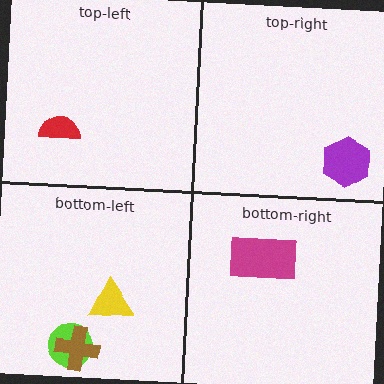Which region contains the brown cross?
The bottom-left region.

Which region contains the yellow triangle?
The bottom-left region.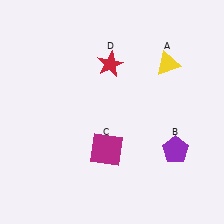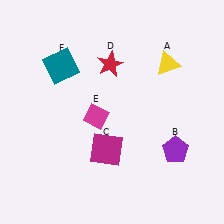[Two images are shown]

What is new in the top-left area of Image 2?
A teal square (F) was added in the top-left area of Image 2.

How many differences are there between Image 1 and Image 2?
There are 2 differences between the two images.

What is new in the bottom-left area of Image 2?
A magenta diamond (E) was added in the bottom-left area of Image 2.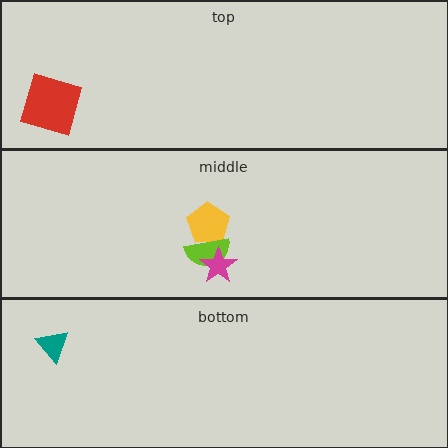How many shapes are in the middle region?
3.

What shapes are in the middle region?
The yellow pentagon, the lime semicircle, the magenta star.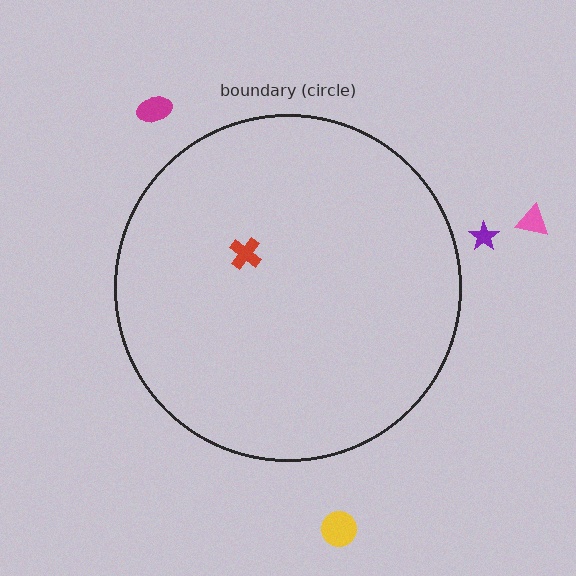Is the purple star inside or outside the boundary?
Outside.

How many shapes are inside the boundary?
1 inside, 4 outside.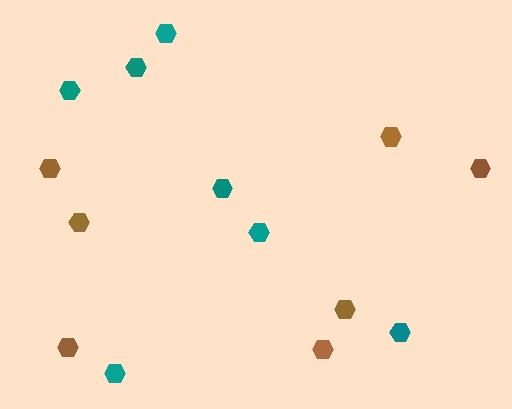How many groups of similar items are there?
There are 2 groups: one group of teal hexagons (7) and one group of brown hexagons (7).